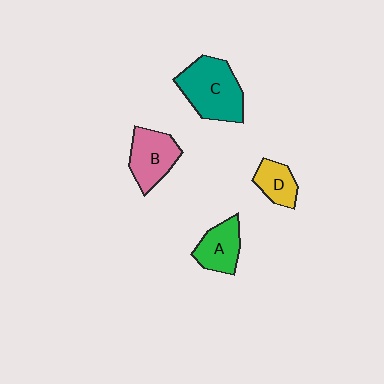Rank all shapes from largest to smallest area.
From largest to smallest: C (teal), B (pink), A (green), D (yellow).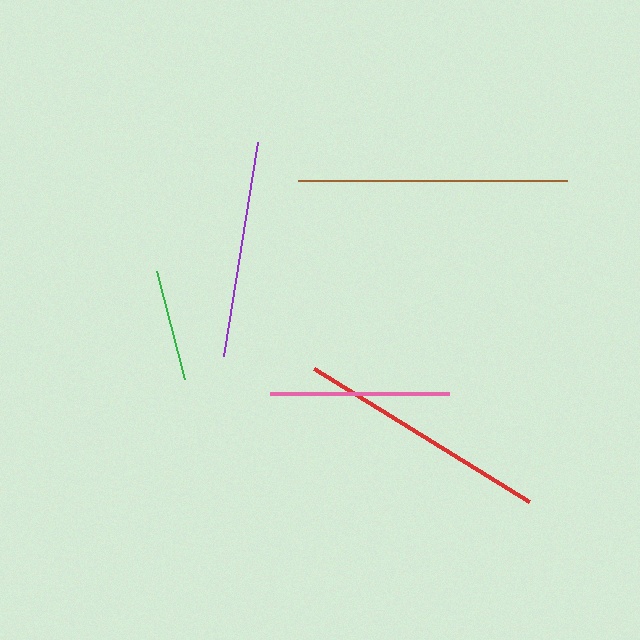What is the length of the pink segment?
The pink segment is approximately 178 pixels long.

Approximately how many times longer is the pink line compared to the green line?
The pink line is approximately 1.6 times the length of the green line.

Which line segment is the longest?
The brown line is the longest at approximately 269 pixels.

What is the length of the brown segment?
The brown segment is approximately 269 pixels long.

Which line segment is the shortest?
The green line is the shortest at approximately 112 pixels.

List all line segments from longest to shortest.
From longest to shortest: brown, red, purple, pink, green.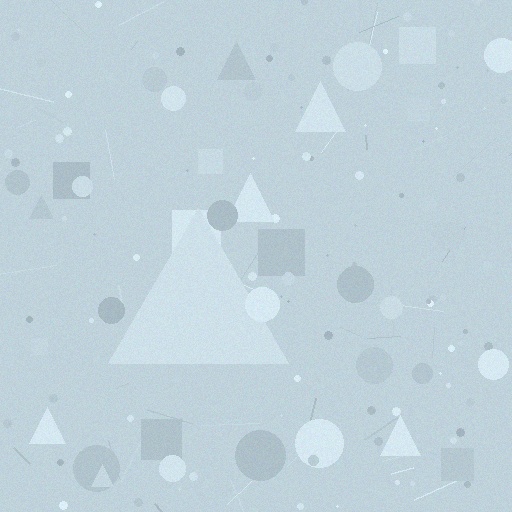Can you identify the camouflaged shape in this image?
The camouflaged shape is a triangle.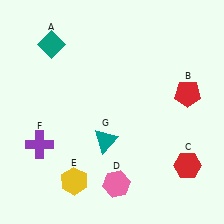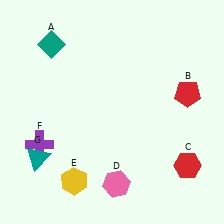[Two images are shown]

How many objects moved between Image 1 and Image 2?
1 object moved between the two images.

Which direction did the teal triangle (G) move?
The teal triangle (G) moved left.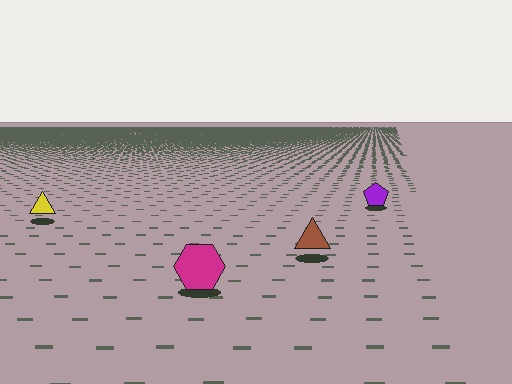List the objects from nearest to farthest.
From nearest to farthest: the magenta hexagon, the brown triangle, the yellow triangle, the purple pentagon.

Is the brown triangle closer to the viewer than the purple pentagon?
Yes. The brown triangle is closer — you can tell from the texture gradient: the ground texture is coarser near it.